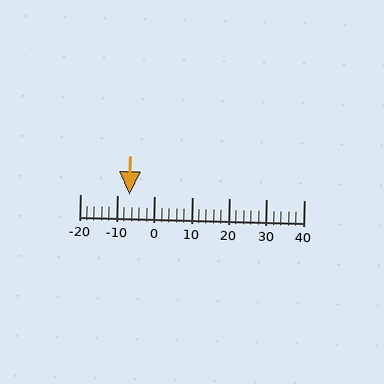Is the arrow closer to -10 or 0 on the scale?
The arrow is closer to -10.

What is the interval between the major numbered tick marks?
The major tick marks are spaced 10 units apart.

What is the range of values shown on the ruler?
The ruler shows values from -20 to 40.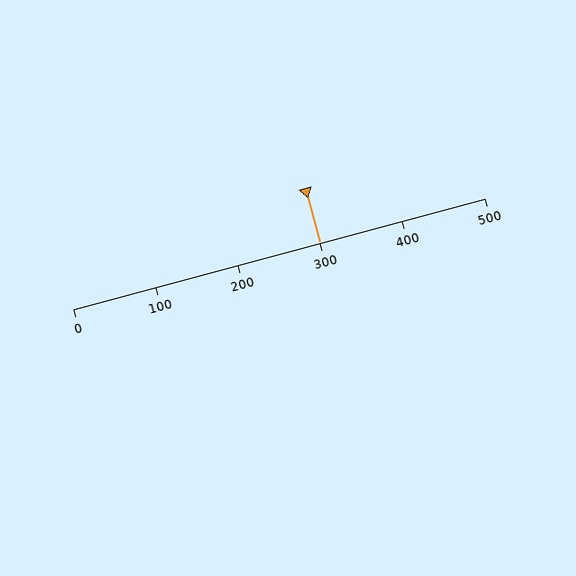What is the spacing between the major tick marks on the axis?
The major ticks are spaced 100 apart.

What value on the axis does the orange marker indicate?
The marker indicates approximately 300.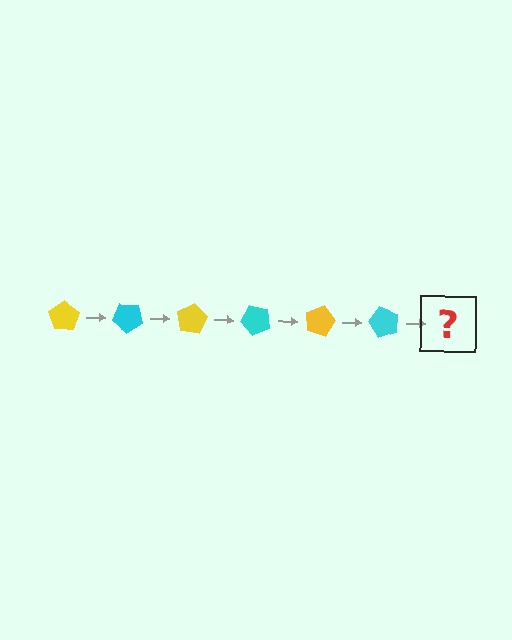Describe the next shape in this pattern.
It should be a yellow pentagon, rotated 240 degrees from the start.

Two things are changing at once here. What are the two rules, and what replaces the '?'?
The two rules are that it rotates 40 degrees each step and the color cycles through yellow and cyan. The '?' should be a yellow pentagon, rotated 240 degrees from the start.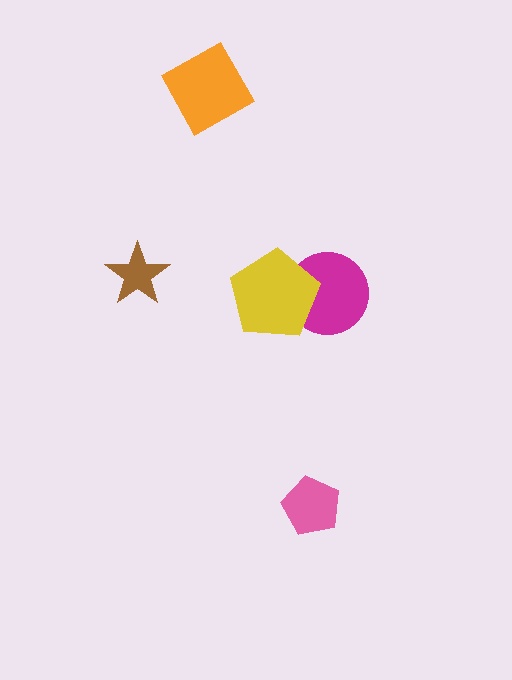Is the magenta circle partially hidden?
Yes, it is partially covered by another shape.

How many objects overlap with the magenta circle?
1 object overlaps with the magenta circle.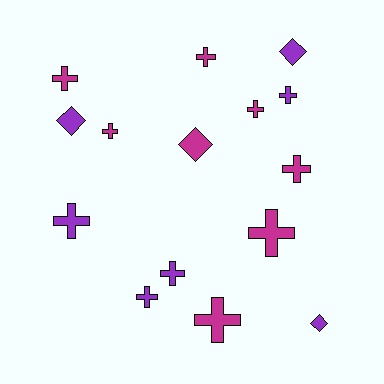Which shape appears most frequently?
Cross, with 11 objects.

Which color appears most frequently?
Magenta, with 8 objects.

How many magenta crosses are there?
There are 7 magenta crosses.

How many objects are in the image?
There are 15 objects.